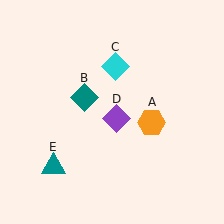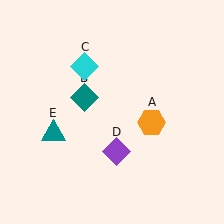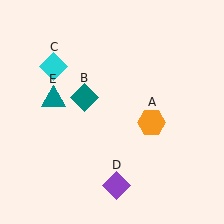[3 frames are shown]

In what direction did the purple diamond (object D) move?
The purple diamond (object D) moved down.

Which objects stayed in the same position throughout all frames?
Orange hexagon (object A) and teal diamond (object B) remained stationary.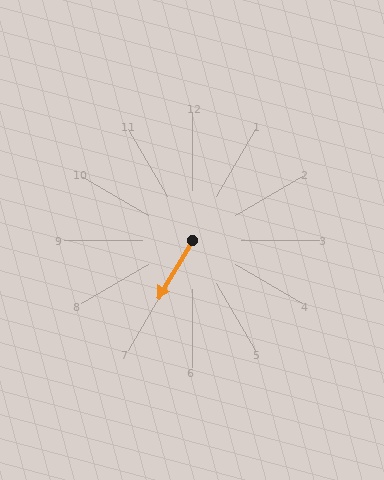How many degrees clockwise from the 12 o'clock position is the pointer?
Approximately 211 degrees.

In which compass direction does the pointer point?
Southwest.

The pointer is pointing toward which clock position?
Roughly 7 o'clock.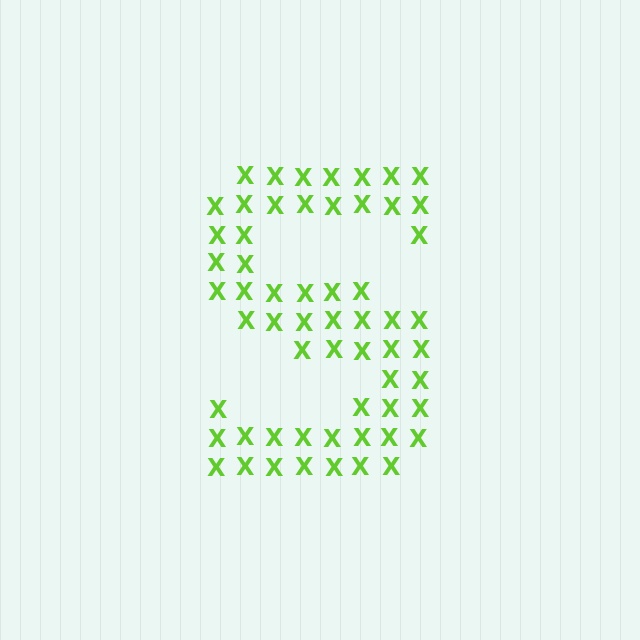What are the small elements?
The small elements are letter X's.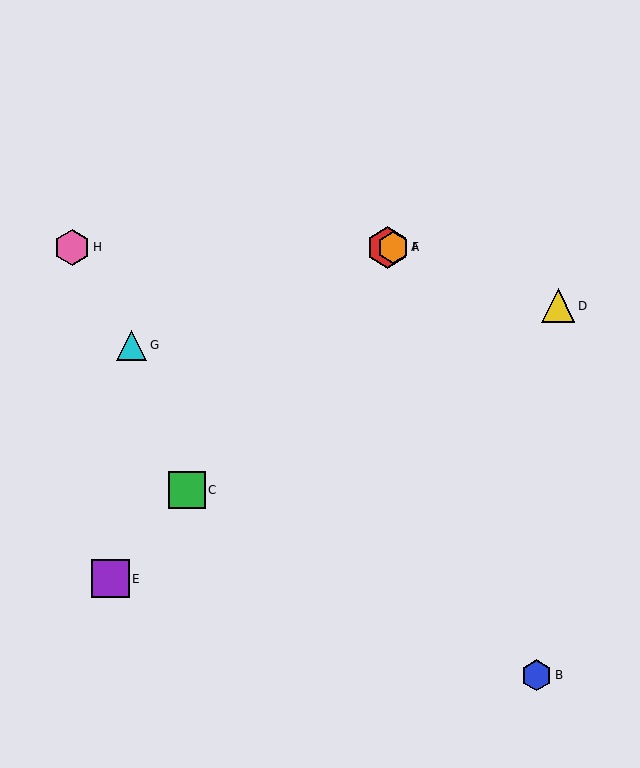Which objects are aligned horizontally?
Objects A, F, H are aligned horizontally.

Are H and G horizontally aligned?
No, H is at y≈247 and G is at y≈345.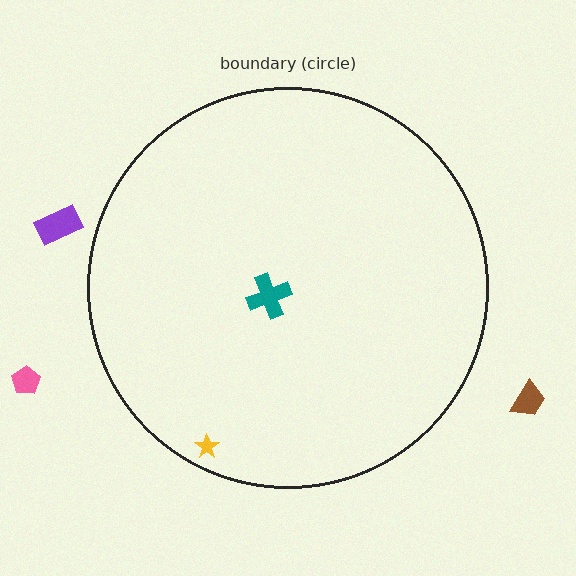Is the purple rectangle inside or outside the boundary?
Outside.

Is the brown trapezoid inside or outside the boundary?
Outside.